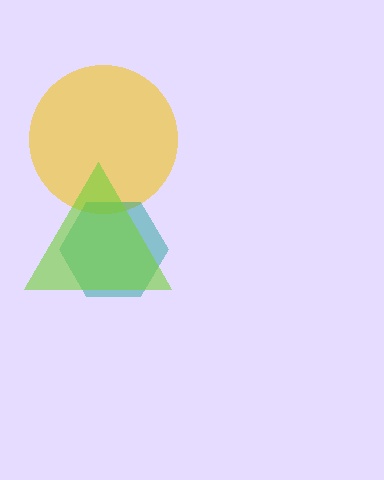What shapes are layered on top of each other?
The layered shapes are: a yellow circle, a teal hexagon, a lime triangle.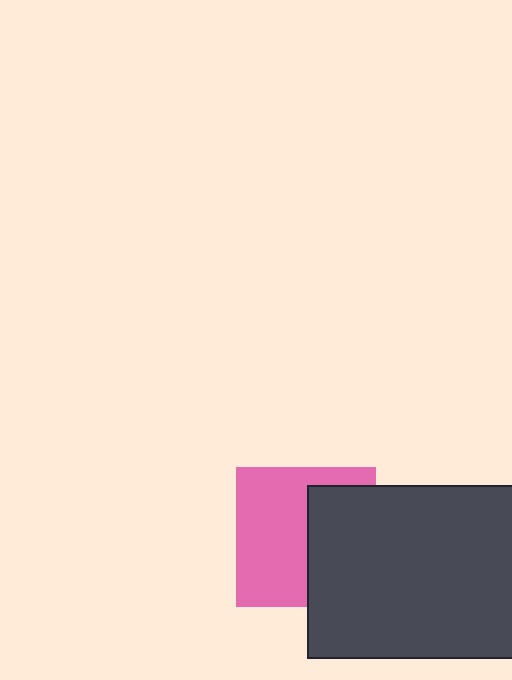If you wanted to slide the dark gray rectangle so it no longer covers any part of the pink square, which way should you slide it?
Slide it right — that is the most direct way to separate the two shapes.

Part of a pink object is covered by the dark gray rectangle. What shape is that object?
It is a square.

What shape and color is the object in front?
The object in front is a dark gray rectangle.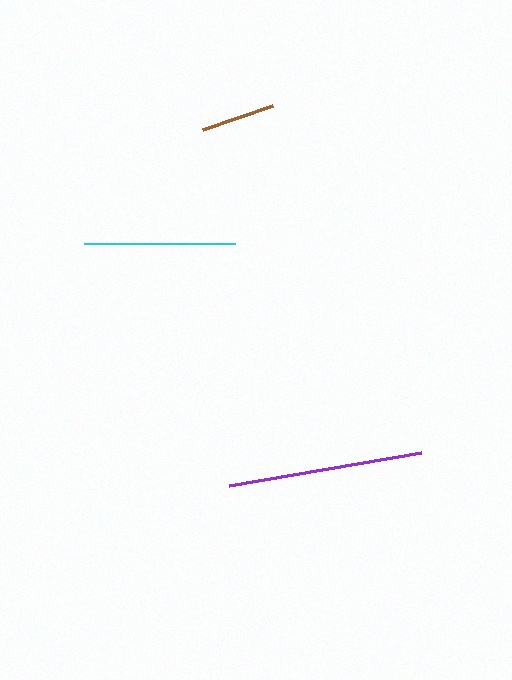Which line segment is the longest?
The purple line is the longest at approximately 194 pixels.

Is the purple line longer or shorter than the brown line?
The purple line is longer than the brown line.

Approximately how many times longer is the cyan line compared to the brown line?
The cyan line is approximately 2.0 times the length of the brown line.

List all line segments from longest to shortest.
From longest to shortest: purple, cyan, brown.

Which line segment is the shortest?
The brown line is the shortest at approximately 74 pixels.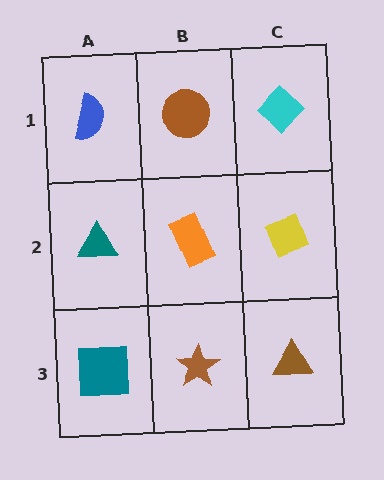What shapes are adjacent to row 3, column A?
A teal triangle (row 2, column A), a brown star (row 3, column B).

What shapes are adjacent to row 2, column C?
A cyan diamond (row 1, column C), a brown triangle (row 3, column C), an orange rectangle (row 2, column B).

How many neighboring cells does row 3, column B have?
3.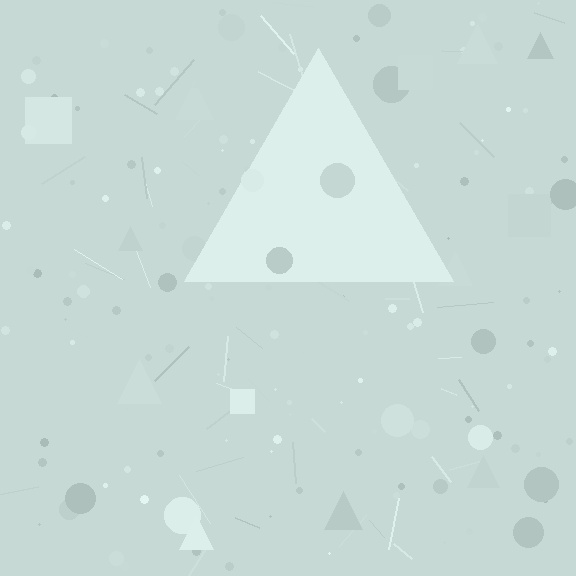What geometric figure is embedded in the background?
A triangle is embedded in the background.